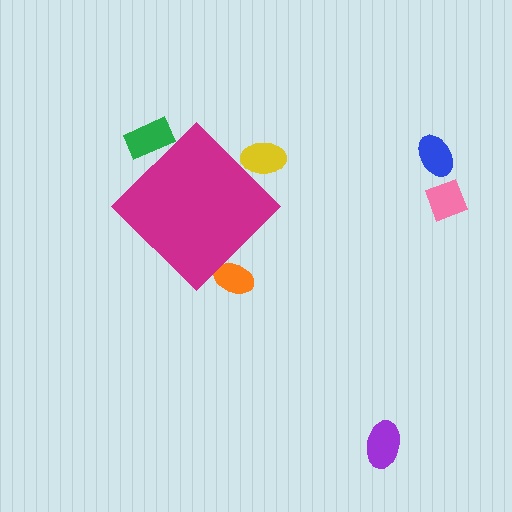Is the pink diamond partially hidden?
No, the pink diamond is fully visible.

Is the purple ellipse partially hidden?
No, the purple ellipse is fully visible.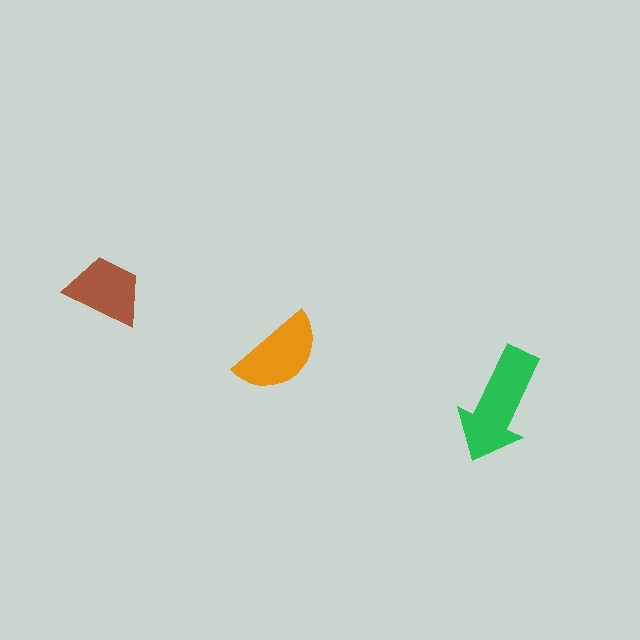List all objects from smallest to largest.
The brown trapezoid, the orange semicircle, the green arrow.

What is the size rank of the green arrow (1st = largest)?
1st.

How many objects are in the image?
There are 3 objects in the image.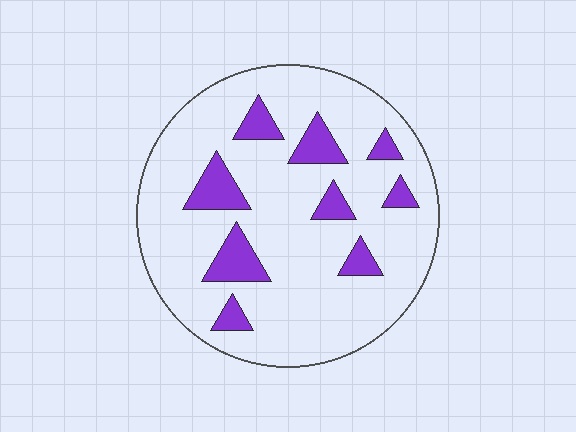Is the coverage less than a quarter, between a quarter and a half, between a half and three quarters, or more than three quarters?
Less than a quarter.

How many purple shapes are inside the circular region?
9.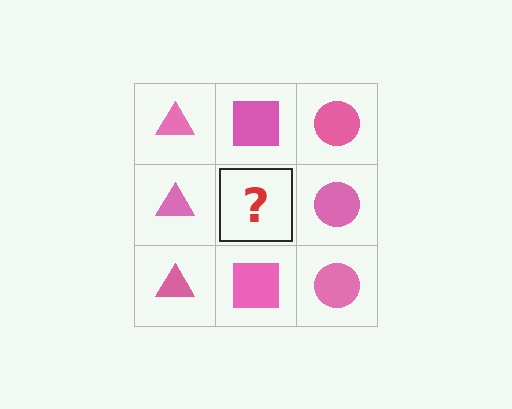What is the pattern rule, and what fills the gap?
The rule is that each column has a consistent shape. The gap should be filled with a pink square.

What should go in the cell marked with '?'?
The missing cell should contain a pink square.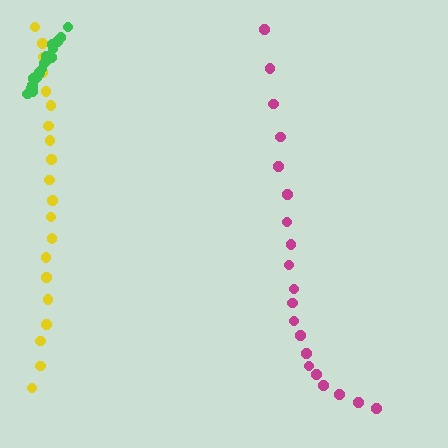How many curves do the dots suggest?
There are 3 distinct paths.